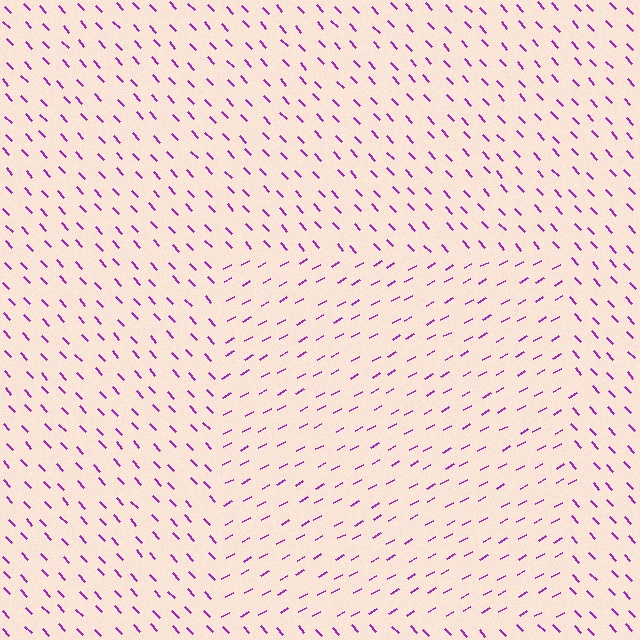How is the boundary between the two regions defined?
The boundary is defined purely by a change in line orientation (approximately 76 degrees difference). All lines are the same color and thickness.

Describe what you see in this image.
The image is filled with small purple line segments. A rectangle region in the image has lines oriented differently from the surrounding lines, creating a visible texture boundary.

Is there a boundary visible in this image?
Yes, there is a texture boundary formed by a change in line orientation.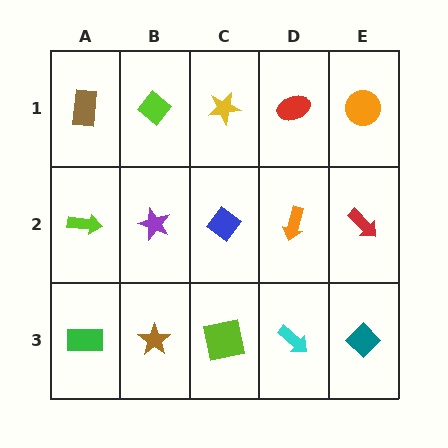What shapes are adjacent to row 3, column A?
A lime arrow (row 2, column A), a brown star (row 3, column B).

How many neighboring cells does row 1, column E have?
2.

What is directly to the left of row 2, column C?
A purple star.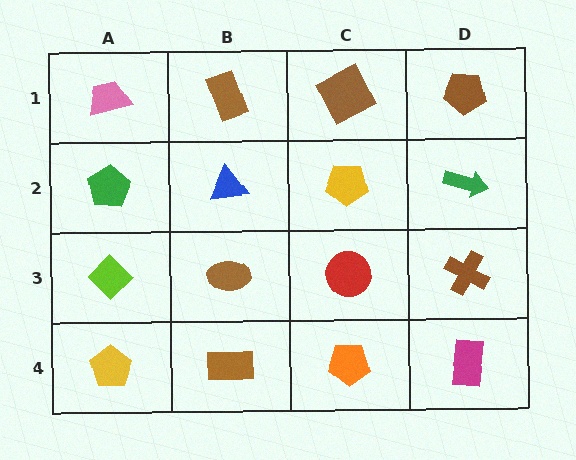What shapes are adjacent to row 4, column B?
A brown ellipse (row 3, column B), a yellow pentagon (row 4, column A), an orange pentagon (row 4, column C).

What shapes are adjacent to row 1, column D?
A green arrow (row 2, column D), a brown square (row 1, column C).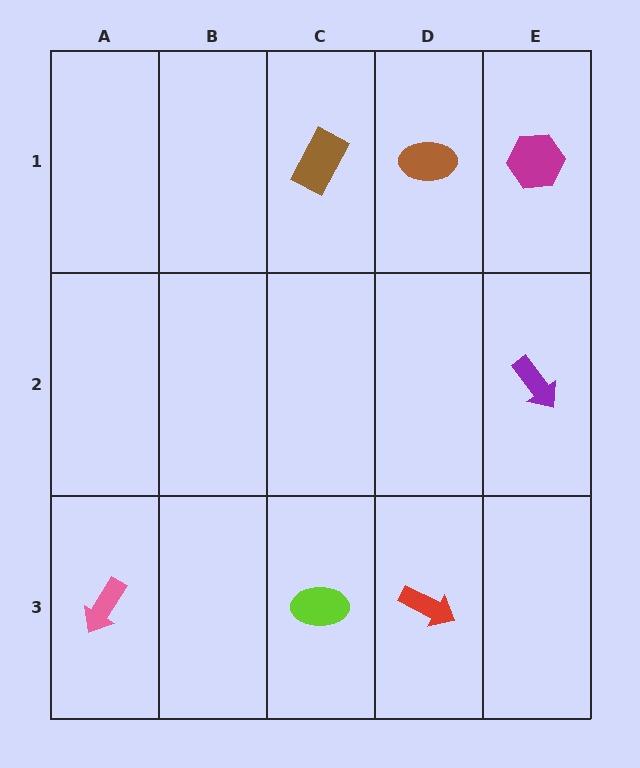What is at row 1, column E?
A magenta hexagon.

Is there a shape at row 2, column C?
No, that cell is empty.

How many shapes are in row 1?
3 shapes.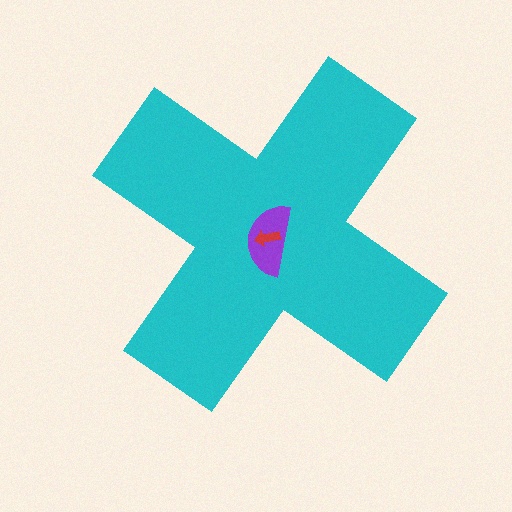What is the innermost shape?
The red arrow.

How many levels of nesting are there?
3.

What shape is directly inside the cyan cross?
The purple semicircle.